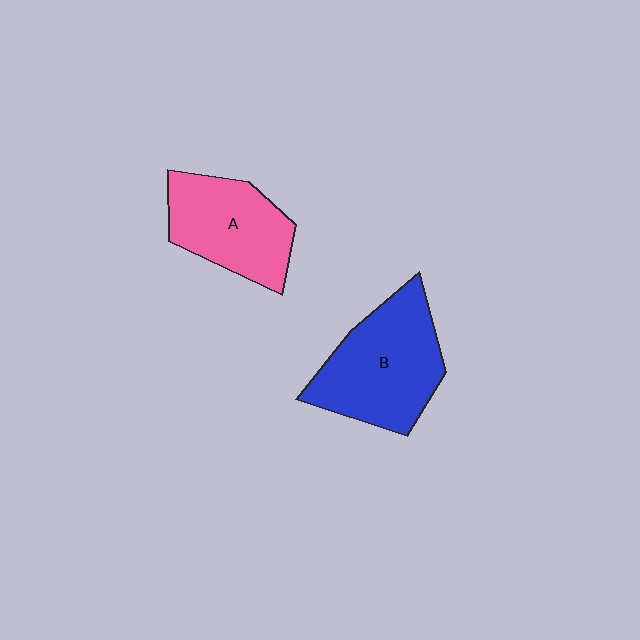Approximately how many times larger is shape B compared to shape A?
Approximately 1.2 times.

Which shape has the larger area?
Shape B (blue).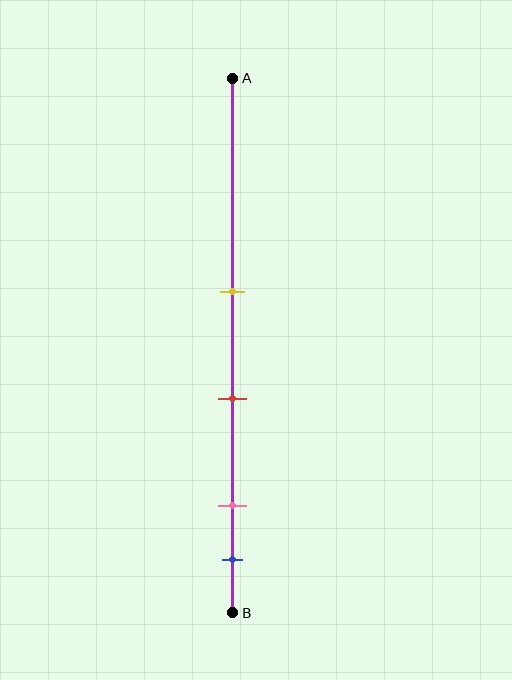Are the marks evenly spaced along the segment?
No, the marks are not evenly spaced.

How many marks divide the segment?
There are 4 marks dividing the segment.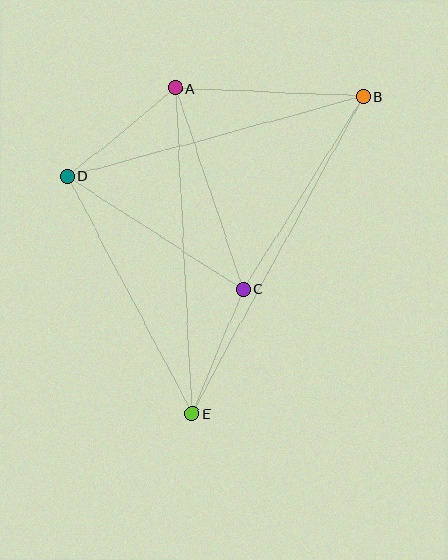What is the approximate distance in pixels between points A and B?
The distance between A and B is approximately 188 pixels.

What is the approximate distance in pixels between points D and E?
The distance between D and E is approximately 268 pixels.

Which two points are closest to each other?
Points C and E are closest to each other.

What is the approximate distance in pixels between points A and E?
The distance between A and E is approximately 326 pixels.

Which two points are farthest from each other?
Points B and E are farthest from each other.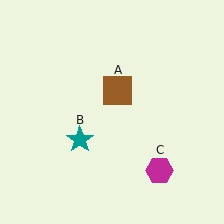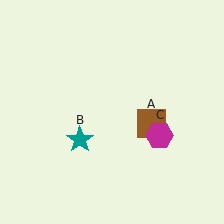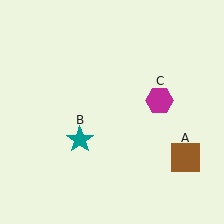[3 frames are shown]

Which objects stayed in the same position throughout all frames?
Teal star (object B) remained stationary.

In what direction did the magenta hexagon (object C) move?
The magenta hexagon (object C) moved up.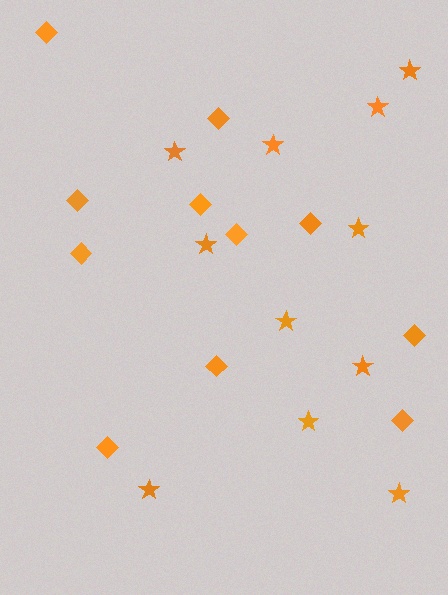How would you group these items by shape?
There are 2 groups: one group of stars (11) and one group of diamonds (11).